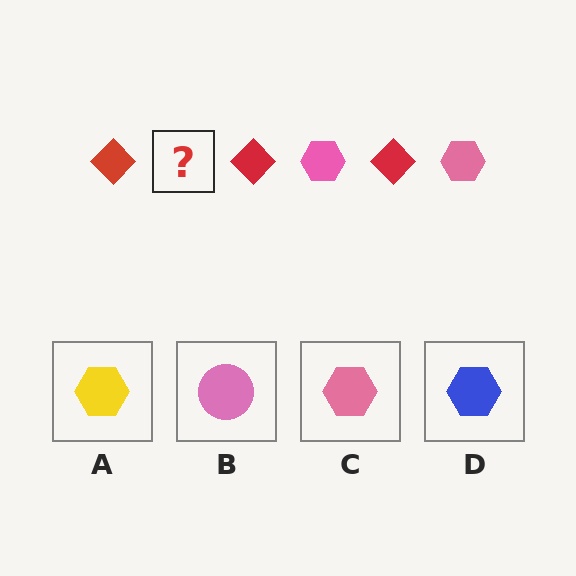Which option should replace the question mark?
Option C.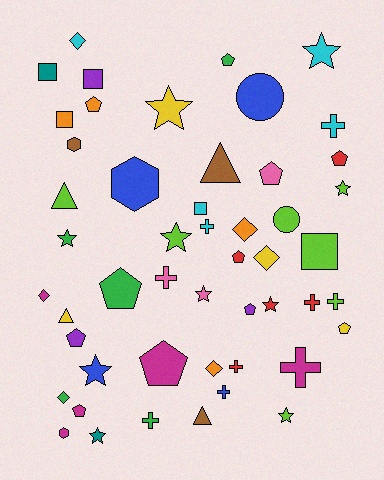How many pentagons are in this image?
There are 11 pentagons.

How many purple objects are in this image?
There are 3 purple objects.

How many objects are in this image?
There are 50 objects.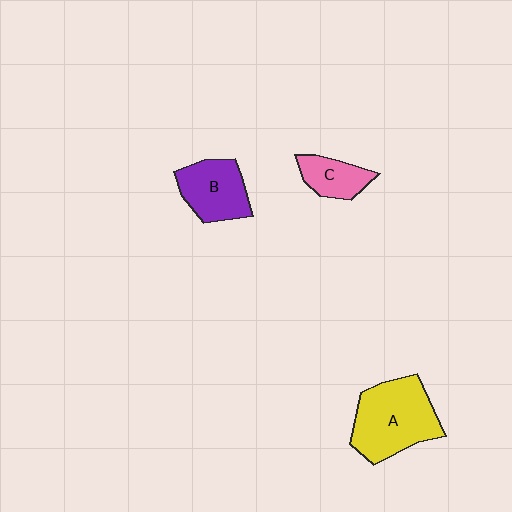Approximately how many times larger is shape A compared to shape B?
Approximately 1.5 times.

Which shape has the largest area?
Shape A (yellow).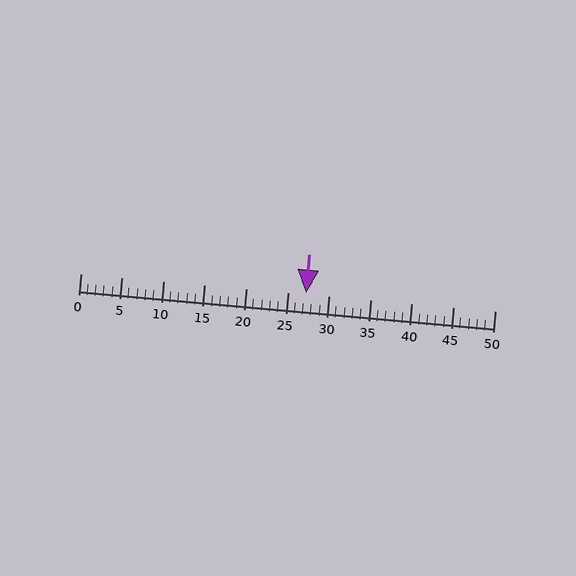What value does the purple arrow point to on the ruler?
The purple arrow points to approximately 27.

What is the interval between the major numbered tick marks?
The major tick marks are spaced 5 units apart.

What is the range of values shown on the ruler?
The ruler shows values from 0 to 50.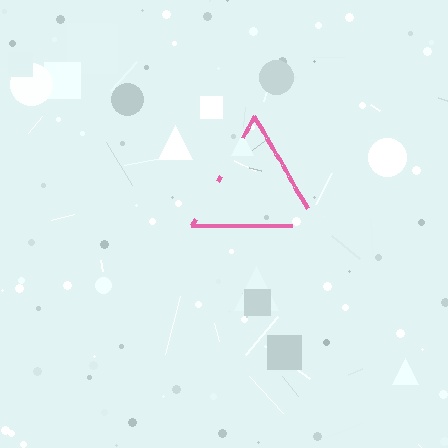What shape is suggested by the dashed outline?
The dashed outline suggests a triangle.